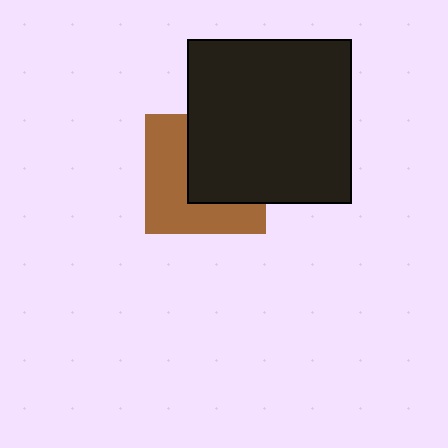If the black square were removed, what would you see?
You would see the complete brown square.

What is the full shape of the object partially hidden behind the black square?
The partially hidden object is a brown square.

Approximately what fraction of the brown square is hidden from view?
Roughly 49% of the brown square is hidden behind the black square.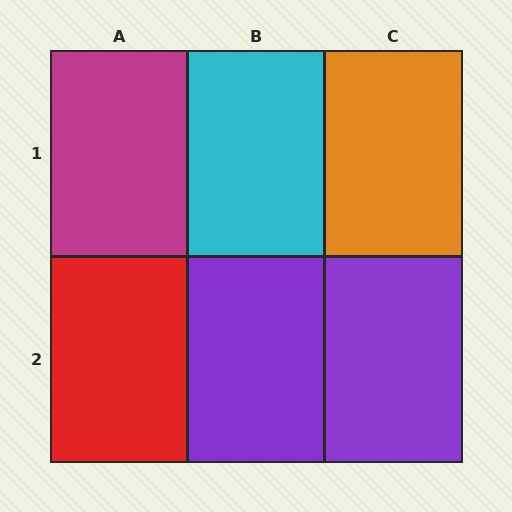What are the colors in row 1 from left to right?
Magenta, cyan, orange.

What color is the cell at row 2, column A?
Red.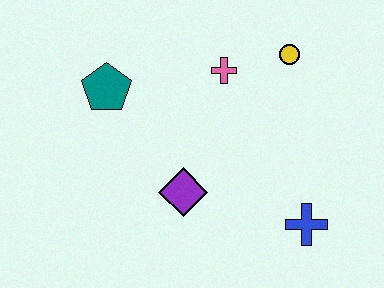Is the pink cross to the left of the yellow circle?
Yes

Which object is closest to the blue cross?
The purple diamond is closest to the blue cross.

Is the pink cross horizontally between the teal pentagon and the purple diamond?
No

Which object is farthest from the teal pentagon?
The blue cross is farthest from the teal pentagon.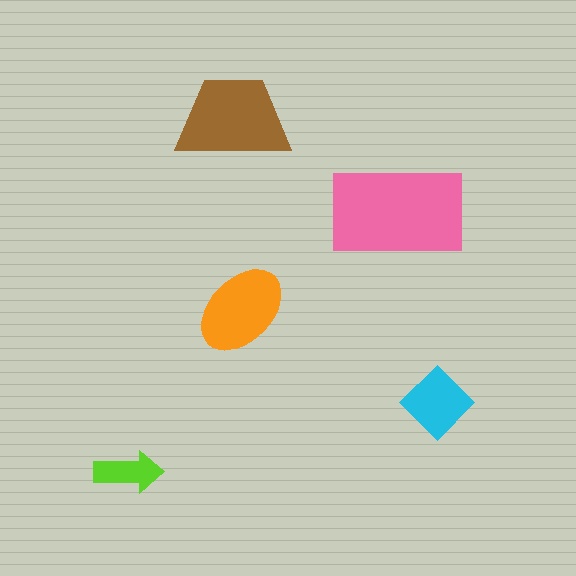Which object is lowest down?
The lime arrow is bottommost.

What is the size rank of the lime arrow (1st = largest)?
5th.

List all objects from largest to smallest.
The pink rectangle, the brown trapezoid, the orange ellipse, the cyan diamond, the lime arrow.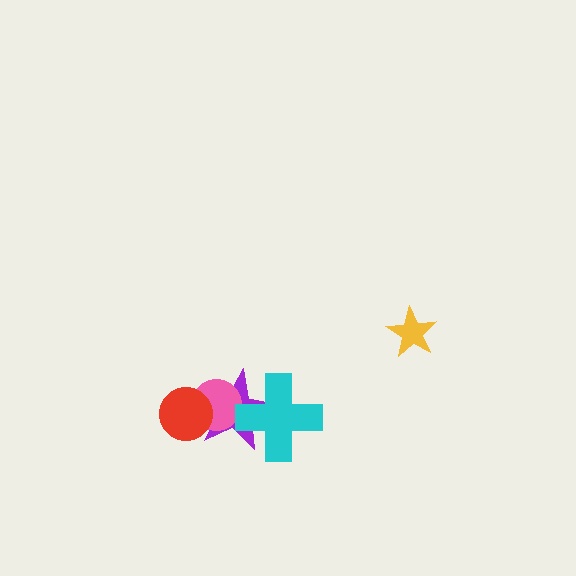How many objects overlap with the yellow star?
0 objects overlap with the yellow star.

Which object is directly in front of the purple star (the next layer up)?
The pink circle is directly in front of the purple star.